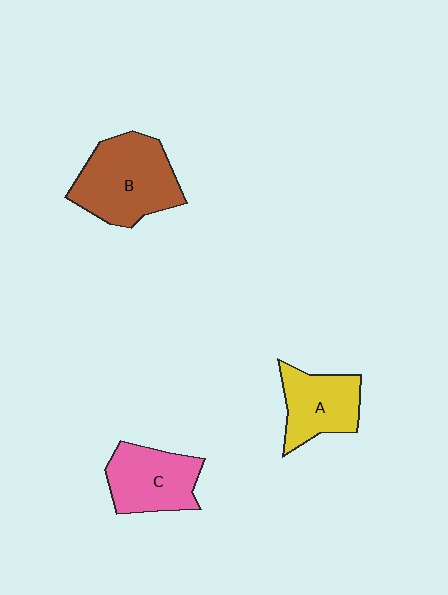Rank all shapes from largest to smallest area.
From largest to smallest: B (brown), C (pink), A (yellow).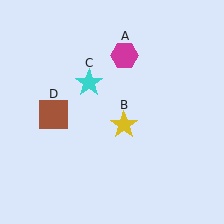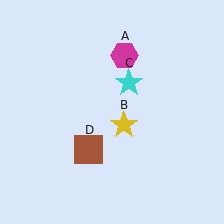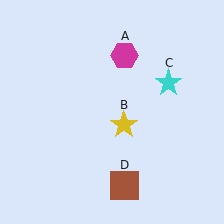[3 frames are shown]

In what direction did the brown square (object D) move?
The brown square (object D) moved down and to the right.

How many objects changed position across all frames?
2 objects changed position: cyan star (object C), brown square (object D).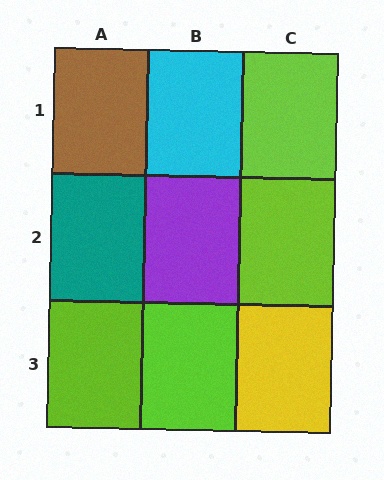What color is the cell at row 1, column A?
Brown.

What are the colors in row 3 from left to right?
Lime, lime, yellow.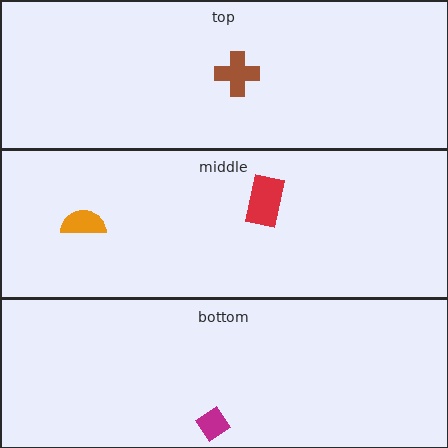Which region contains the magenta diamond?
The bottom region.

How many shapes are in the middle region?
2.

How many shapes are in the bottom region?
1.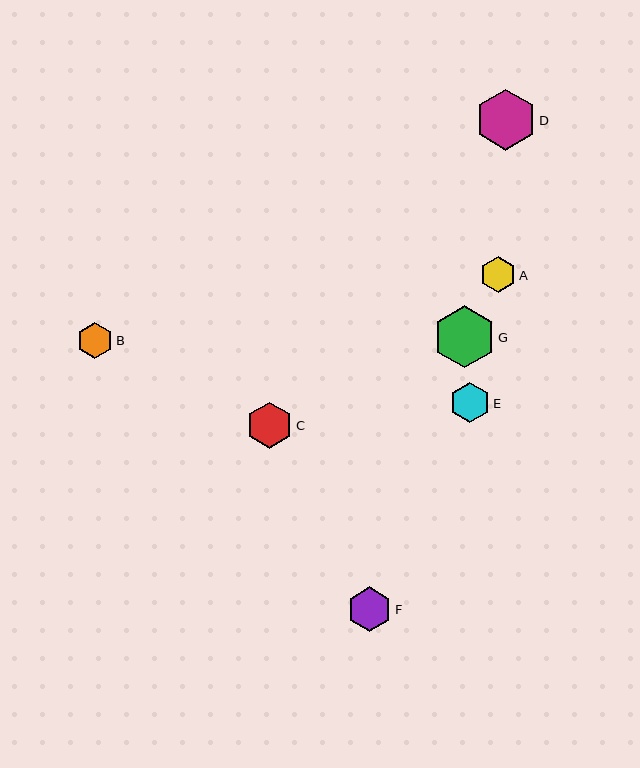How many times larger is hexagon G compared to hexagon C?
Hexagon G is approximately 1.3 times the size of hexagon C.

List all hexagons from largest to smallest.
From largest to smallest: G, D, C, F, E, A, B.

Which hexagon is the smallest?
Hexagon B is the smallest with a size of approximately 36 pixels.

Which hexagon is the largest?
Hexagon G is the largest with a size of approximately 62 pixels.